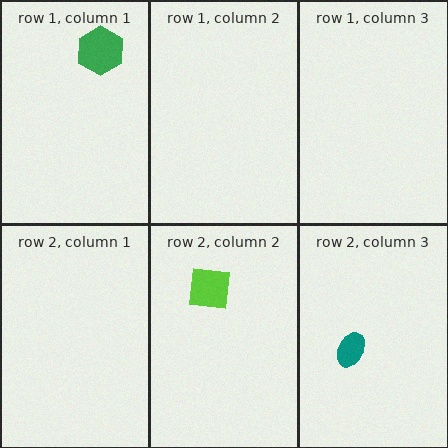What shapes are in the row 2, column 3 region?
The teal ellipse.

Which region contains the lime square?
The row 2, column 2 region.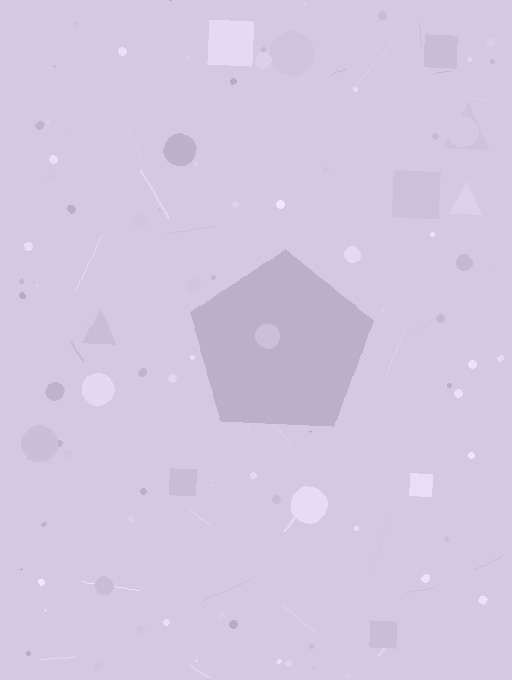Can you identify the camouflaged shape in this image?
The camouflaged shape is a pentagon.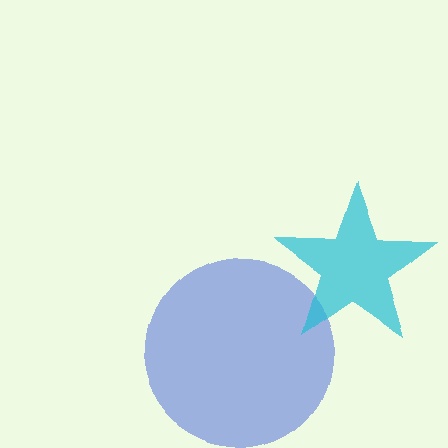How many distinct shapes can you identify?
There are 2 distinct shapes: a blue circle, a cyan star.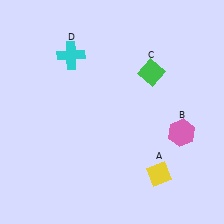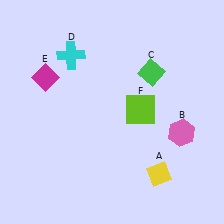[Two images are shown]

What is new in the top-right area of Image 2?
A lime square (F) was added in the top-right area of Image 2.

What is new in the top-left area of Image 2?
A magenta diamond (E) was added in the top-left area of Image 2.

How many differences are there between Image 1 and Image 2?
There are 2 differences between the two images.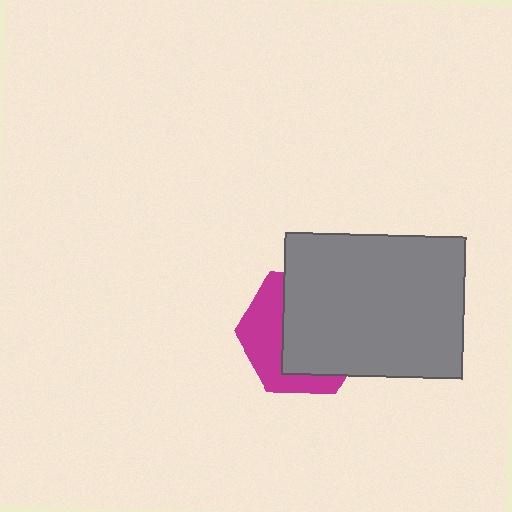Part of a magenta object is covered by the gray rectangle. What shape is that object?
It is a hexagon.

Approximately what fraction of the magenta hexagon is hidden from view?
Roughly 62% of the magenta hexagon is hidden behind the gray rectangle.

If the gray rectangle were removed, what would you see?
You would see the complete magenta hexagon.